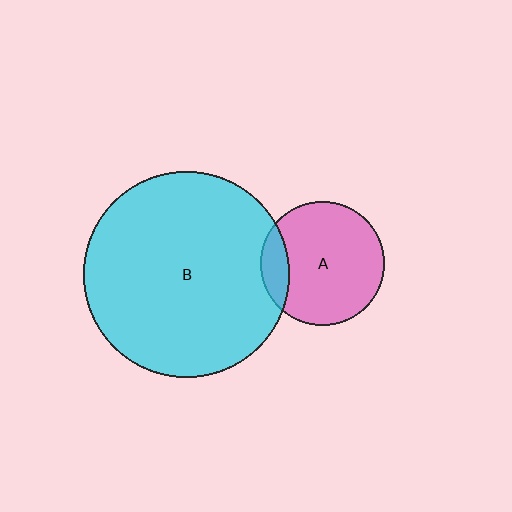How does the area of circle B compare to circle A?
Approximately 2.8 times.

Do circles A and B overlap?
Yes.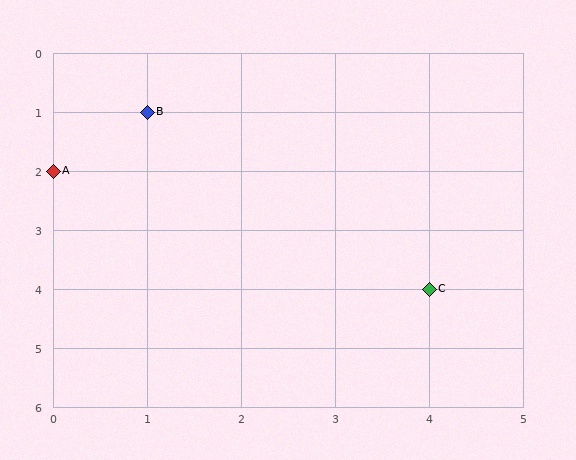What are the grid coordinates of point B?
Point B is at grid coordinates (1, 1).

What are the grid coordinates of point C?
Point C is at grid coordinates (4, 4).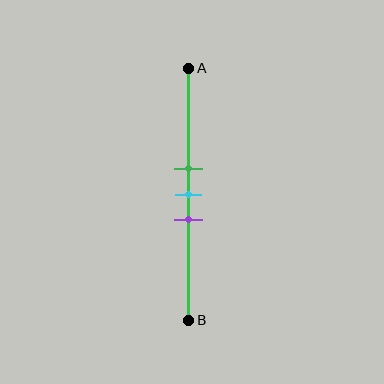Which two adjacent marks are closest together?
The green and cyan marks are the closest adjacent pair.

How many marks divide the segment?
There are 3 marks dividing the segment.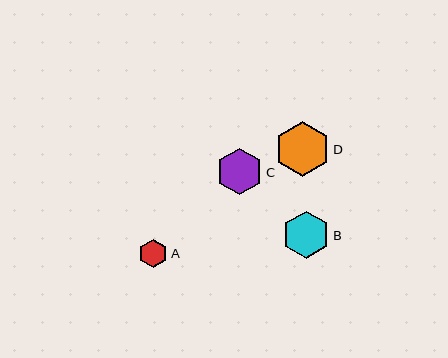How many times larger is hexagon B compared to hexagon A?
Hexagon B is approximately 1.6 times the size of hexagon A.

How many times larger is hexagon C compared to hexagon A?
Hexagon C is approximately 1.6 times the size of hexagon A.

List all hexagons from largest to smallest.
From largest to smallest: D, B, C, A.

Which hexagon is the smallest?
Hexagon A is the smallest with a size of approximately 29 pixels.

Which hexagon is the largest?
Hexagon D is the largest with a size of approximately 55 pixels.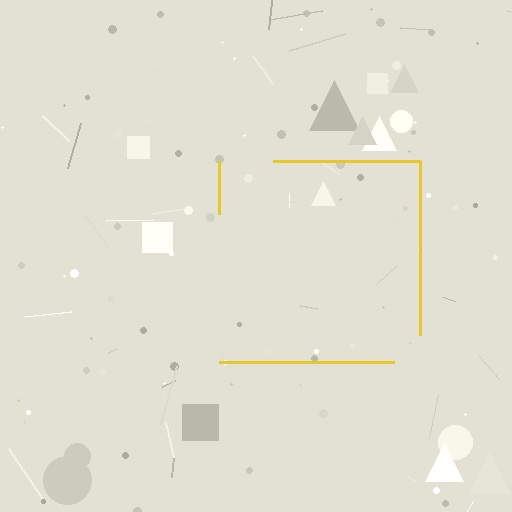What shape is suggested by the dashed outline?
The dashed outline suggests a square.